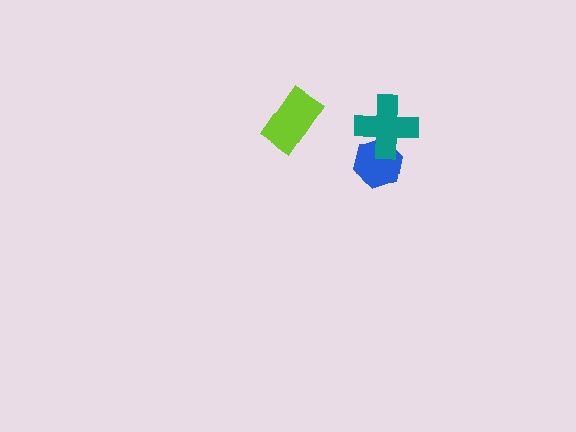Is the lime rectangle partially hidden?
No, no other shape covers it.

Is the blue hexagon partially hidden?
Yes, it is partially covered by another shape.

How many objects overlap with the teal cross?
1 object overlaps with the teal cross.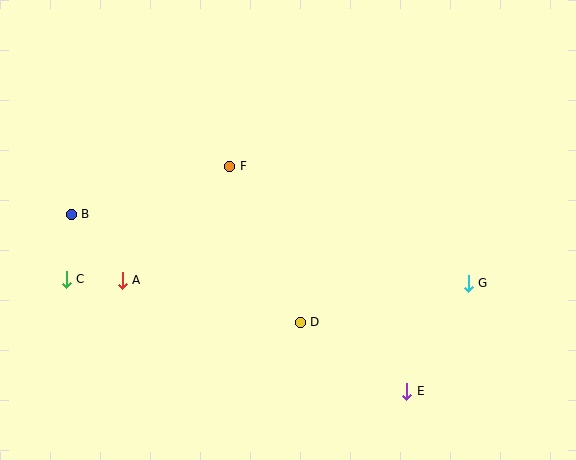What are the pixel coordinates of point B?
Point B is at (71, 214).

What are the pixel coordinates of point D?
Point D is at (300, 322).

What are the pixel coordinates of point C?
Point C is at (66, 279).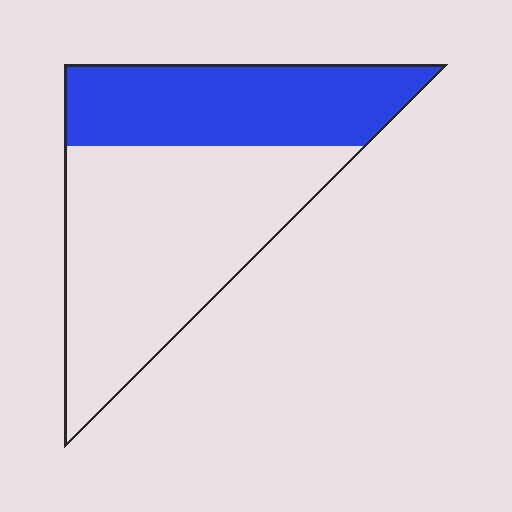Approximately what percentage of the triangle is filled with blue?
Approximately 40%.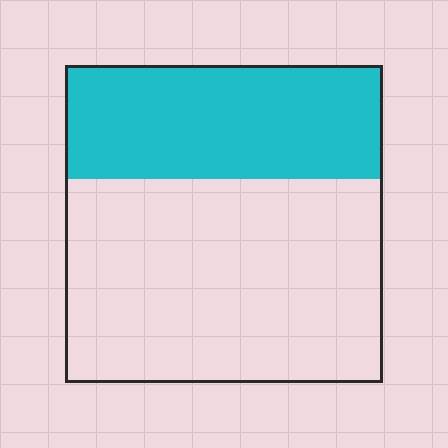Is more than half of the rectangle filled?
No.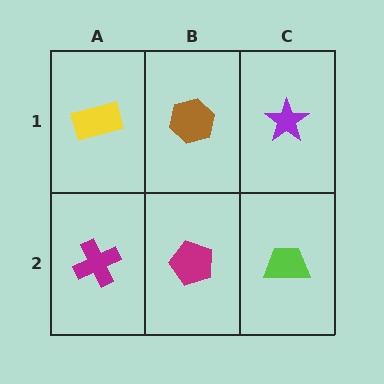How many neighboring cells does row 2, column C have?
2.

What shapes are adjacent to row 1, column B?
A magenta pentagon (row 2, column B), a yellow rectangle (row 1, column A), a purple star (row 1, column C).